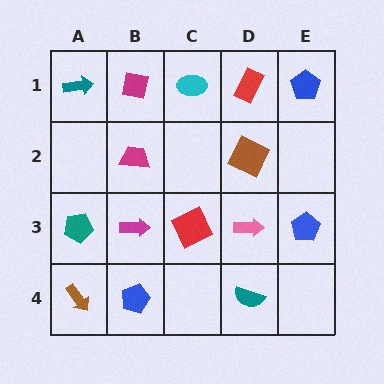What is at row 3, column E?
A blue pentagon.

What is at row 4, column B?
A blue pentagon.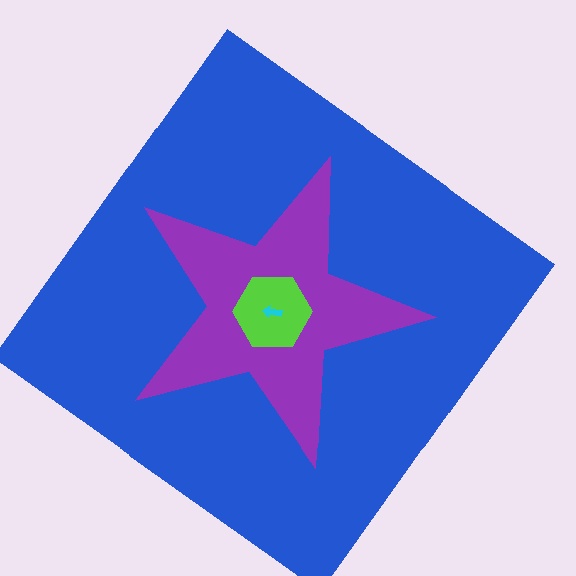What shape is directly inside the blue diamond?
The purple star.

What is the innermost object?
The cyan arrow.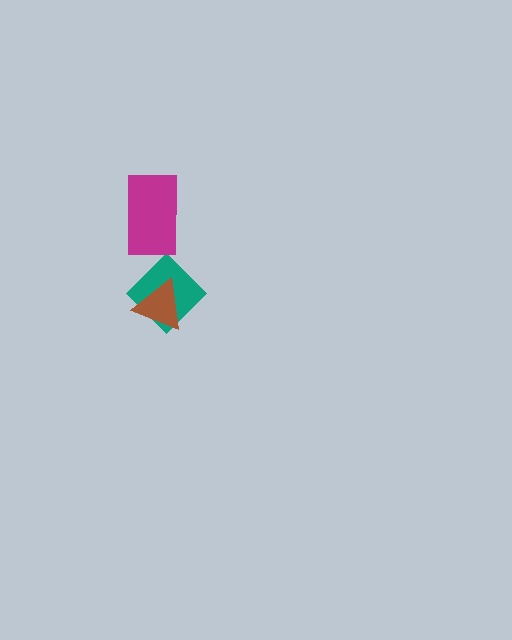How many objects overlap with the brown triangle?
1 object overlaps with the brown triangle.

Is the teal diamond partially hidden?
Yes, it is partially covered by another shape.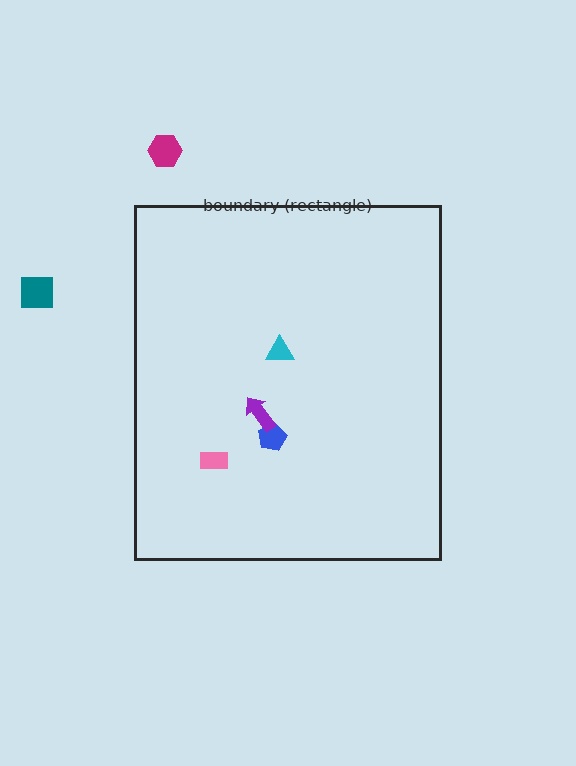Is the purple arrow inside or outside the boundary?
Inside.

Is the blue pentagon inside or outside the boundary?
Inside.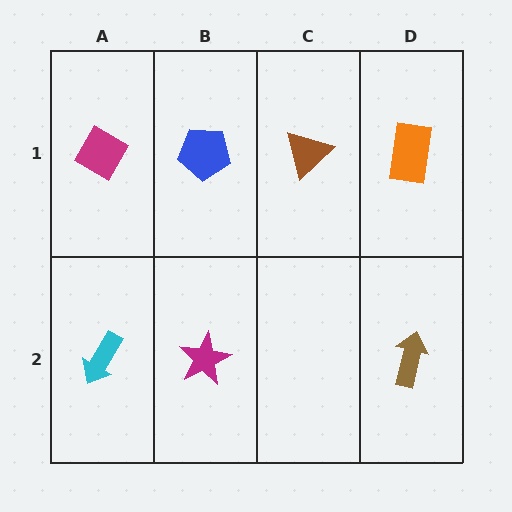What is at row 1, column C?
A brown triangle.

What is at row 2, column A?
A cyan arrow.